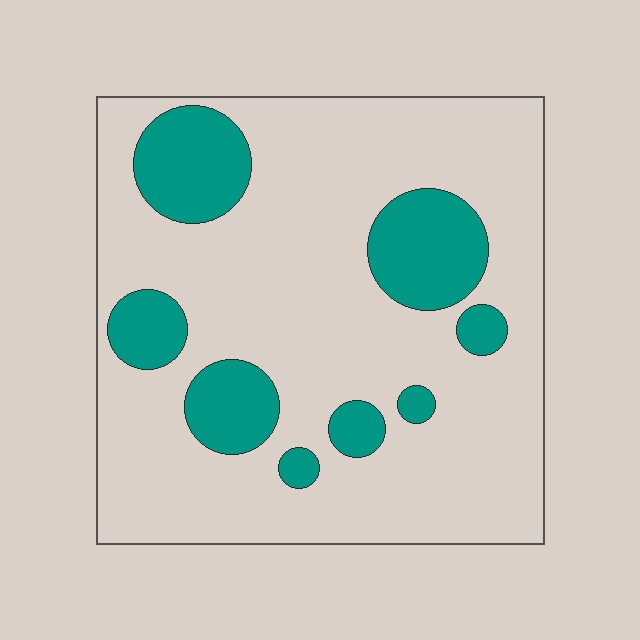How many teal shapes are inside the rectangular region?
8.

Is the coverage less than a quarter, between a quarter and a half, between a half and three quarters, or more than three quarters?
Less than a quarter.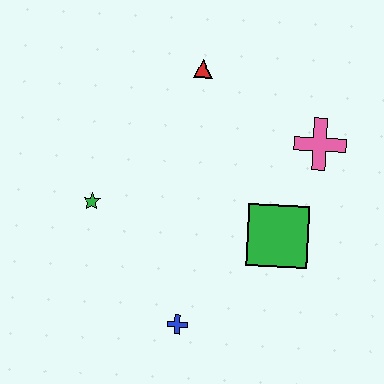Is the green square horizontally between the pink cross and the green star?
Yes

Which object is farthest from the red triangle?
The blue cross is farthest from the red triangle.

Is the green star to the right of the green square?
No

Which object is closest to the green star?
The blue cross is closest to the green star.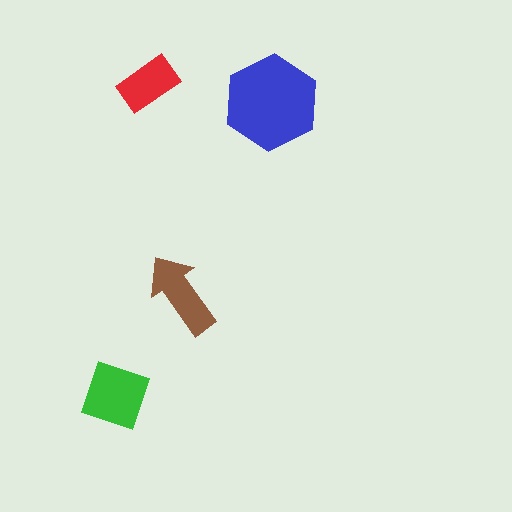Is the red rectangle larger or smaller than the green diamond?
Smaller.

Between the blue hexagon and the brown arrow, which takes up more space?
The blue hexagon.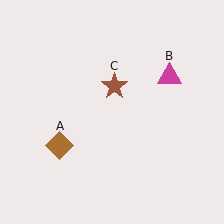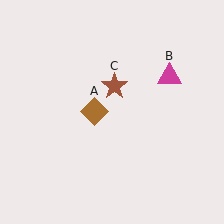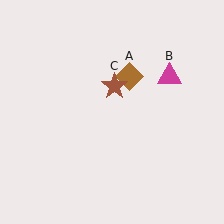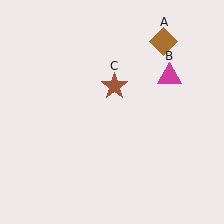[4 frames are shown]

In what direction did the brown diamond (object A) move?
The brown diamond (object A) moved up and to the right.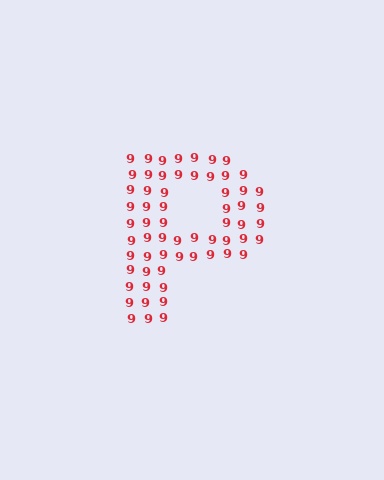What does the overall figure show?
The overall figure shows the letter P.